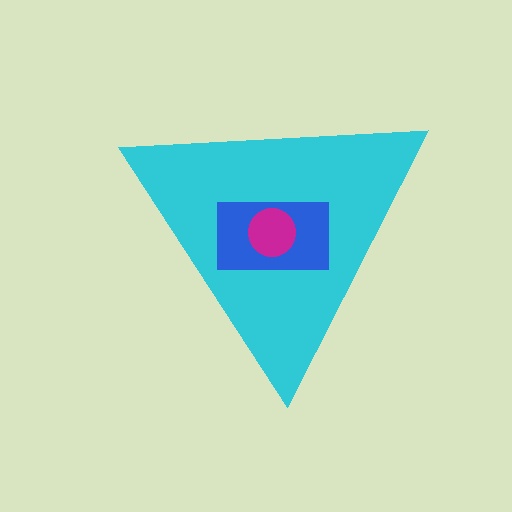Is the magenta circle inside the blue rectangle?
Yes.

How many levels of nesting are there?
3.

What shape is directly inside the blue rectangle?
The magenta circle.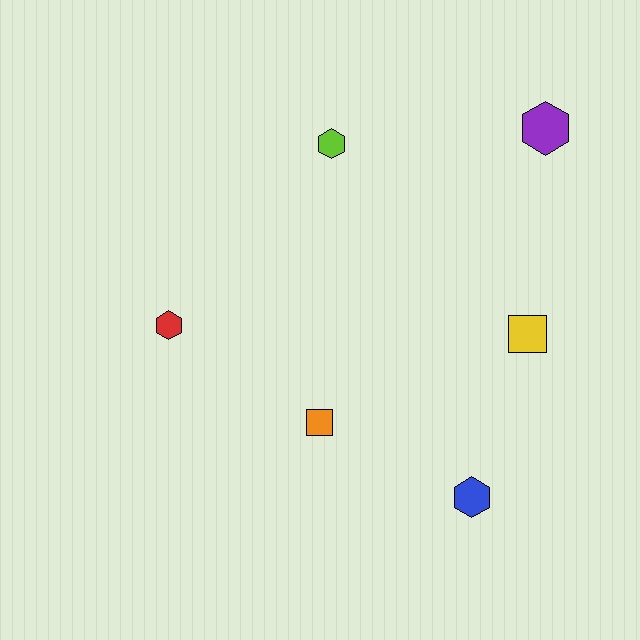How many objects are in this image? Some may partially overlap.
There are 6 objects.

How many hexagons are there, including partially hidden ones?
There are 4 hexagons.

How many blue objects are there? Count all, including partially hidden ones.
There is 1 blue object.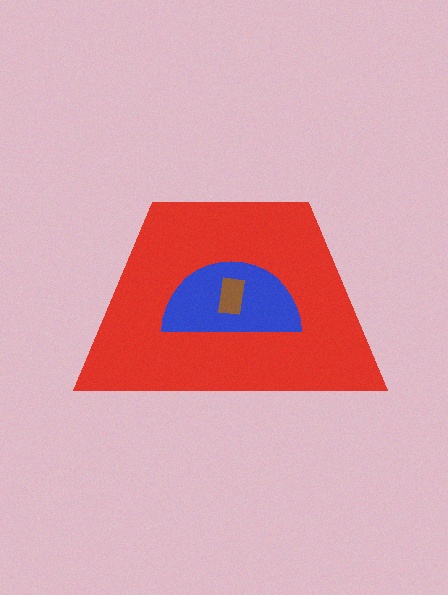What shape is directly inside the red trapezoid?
The blue semicircle.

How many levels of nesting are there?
3.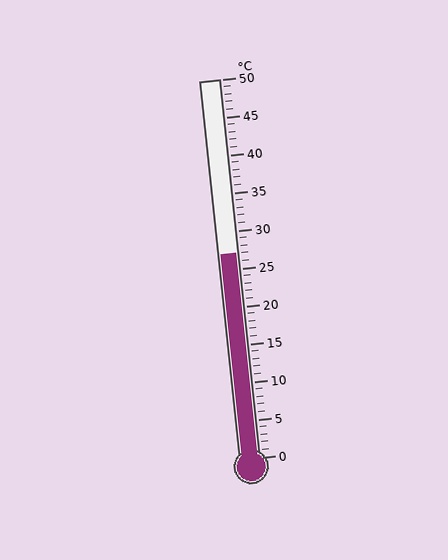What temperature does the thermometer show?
The thermometer shows approximately 27°C.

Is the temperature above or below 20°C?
The temperature is above 20°C.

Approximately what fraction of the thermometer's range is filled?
The thermometer is filled to approximately 55% of its range.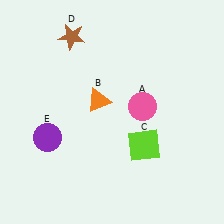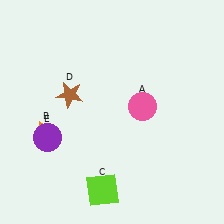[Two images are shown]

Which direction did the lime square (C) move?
The lime square (C) moved down.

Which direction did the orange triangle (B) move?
The orange triangle (B) moved left.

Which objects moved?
The objects that moved are: the orange triangle (B), the lime square (C), the brown star (D).